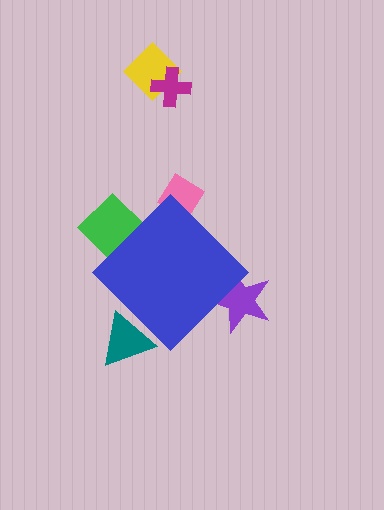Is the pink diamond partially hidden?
Yes, the pink diamond is partially hidden behind the blue diamond.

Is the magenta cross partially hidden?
No, the magenta cross is fully visible.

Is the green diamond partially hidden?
Yes, the green diamond is partially hidden behind the blue diamond.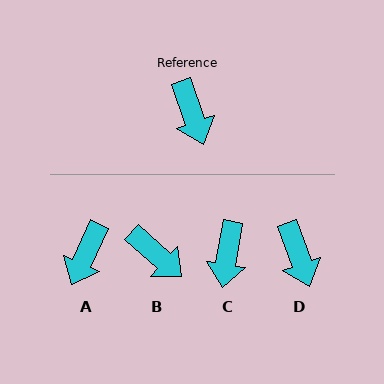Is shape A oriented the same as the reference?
No, it is off by about 44 degrees.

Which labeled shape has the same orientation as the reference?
D.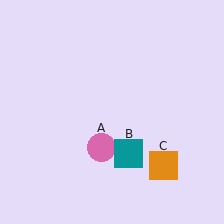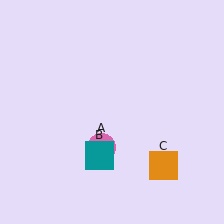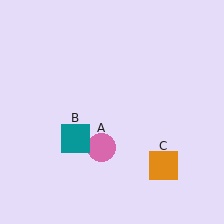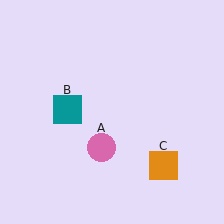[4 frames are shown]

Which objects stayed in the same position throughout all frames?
Pink circle (object A) and orange square (object C) remained stationary.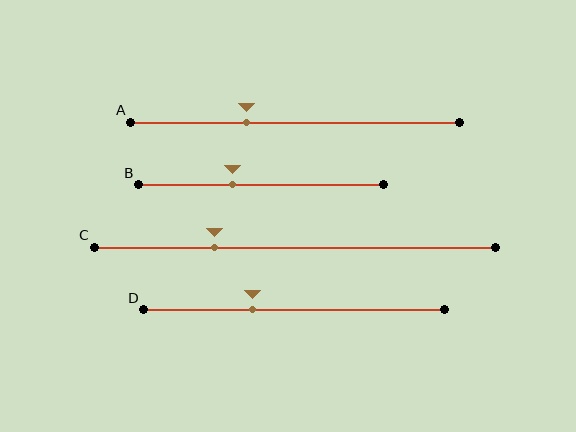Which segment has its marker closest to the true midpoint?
Segment B has its marker closest to the true midpoint.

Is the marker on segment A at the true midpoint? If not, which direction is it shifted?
No, the marker on segment A is shifted to the left by about 15% of the segment length.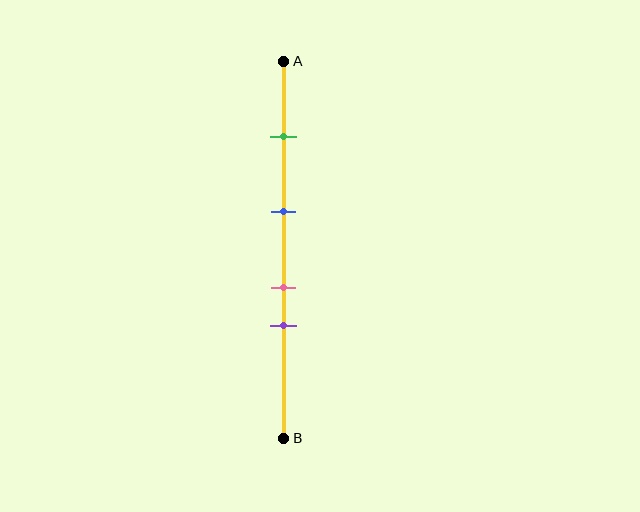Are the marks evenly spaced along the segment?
No, the marks are not evenly spaced.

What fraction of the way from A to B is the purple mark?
The purple mark is approximately 70% (0.7) of the way from A to B.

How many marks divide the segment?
There are 4 marks dividing the segment.